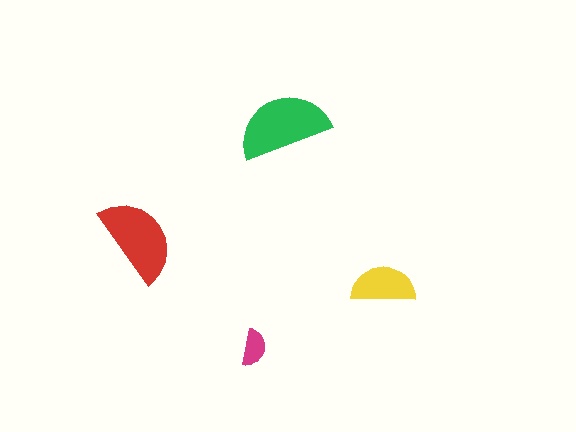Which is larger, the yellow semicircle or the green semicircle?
The green one.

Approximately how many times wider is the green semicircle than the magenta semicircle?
About 2.5 times wider.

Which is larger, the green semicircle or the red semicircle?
The green one.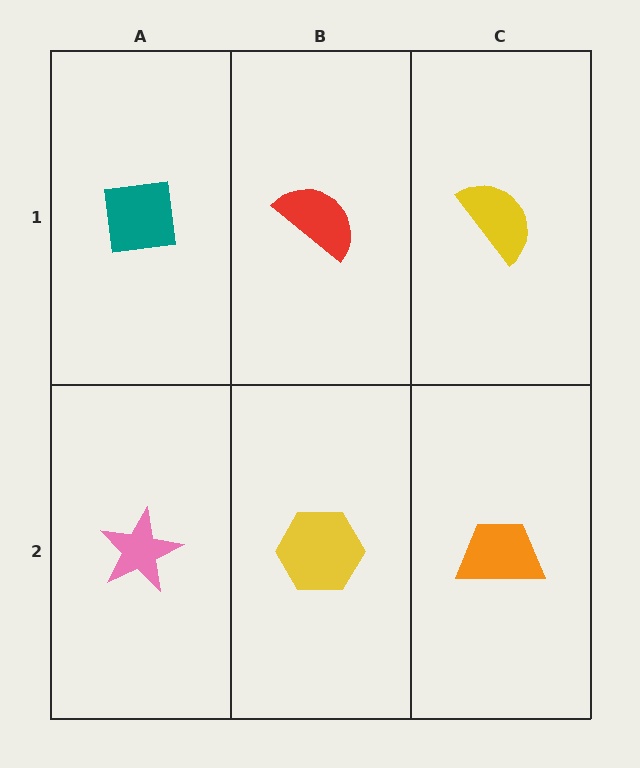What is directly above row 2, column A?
A teal square.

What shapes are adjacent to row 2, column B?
A red semicircle (row 1, column B), a pink star (row 2, column A), an orange trapezoid (row 2, column C).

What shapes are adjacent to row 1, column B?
A yellow hexagon (row 2, column B), a teal square (row 1, column A), a yellow semicircle (row 1, column C).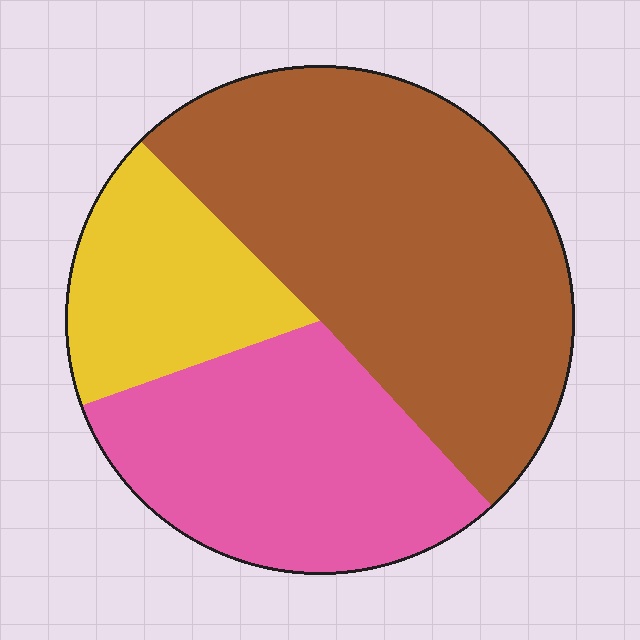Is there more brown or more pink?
Brown.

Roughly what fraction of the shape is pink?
Pink covers 31% of the shape.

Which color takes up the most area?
Brown, at roughly 50%.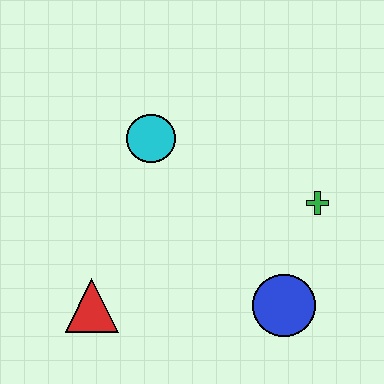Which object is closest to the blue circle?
The green cross is closest to the blue circle.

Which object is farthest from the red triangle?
The green cross is farthest from the red triangle.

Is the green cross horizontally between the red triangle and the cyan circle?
No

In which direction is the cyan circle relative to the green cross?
The cyan circle is to the left of the green cross.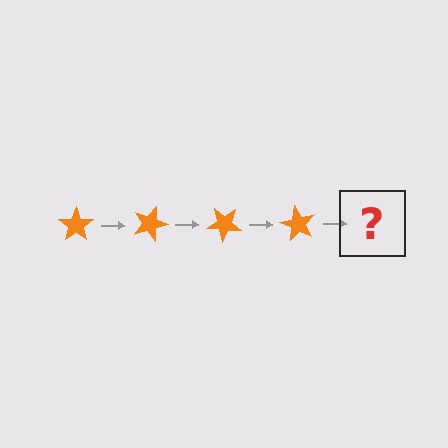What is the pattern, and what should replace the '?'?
The pattern is that the star rotates 20 degrees each step. The '?' should be an orange star rotated 80 degrees.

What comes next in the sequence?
The next element should be an orange star rotated 80 degrees.